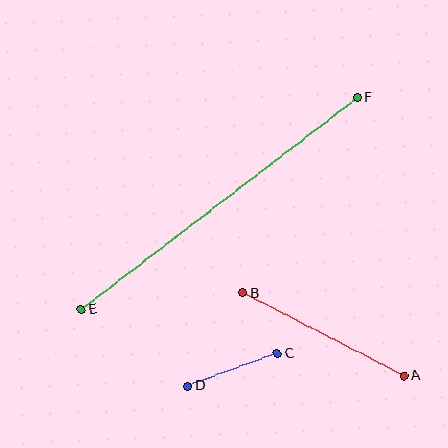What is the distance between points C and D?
The distance is approximately 96 pixels.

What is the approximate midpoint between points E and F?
The midpoint is at approximately (219, 203) pixels.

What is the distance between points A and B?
The distance is approximately 181 pixels.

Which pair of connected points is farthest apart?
Points E and F are farthest apart.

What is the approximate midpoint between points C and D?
The midpoint is at approximately (232, 370) pixels.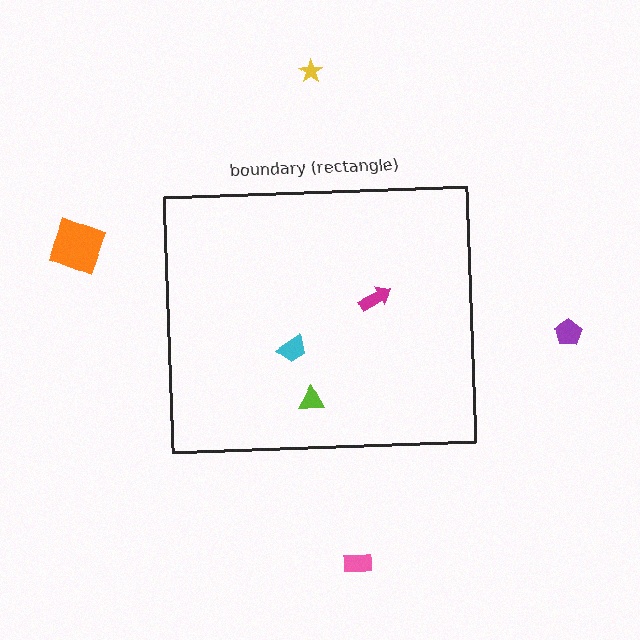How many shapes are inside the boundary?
3 inside, 4 outside.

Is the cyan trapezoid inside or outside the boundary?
Inside.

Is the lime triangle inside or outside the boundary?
Inside.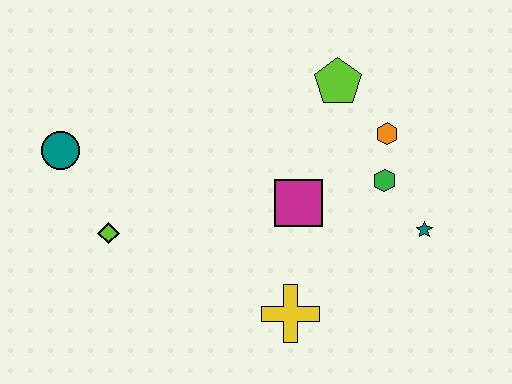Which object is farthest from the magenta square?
The teal circle is farthest from the magenta square.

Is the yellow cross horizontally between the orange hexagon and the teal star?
No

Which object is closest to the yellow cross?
The magenta square is closest to the yellow cross.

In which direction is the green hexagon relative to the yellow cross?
The green hexagon is above the yellow cross.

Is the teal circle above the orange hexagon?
No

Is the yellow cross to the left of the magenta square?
Yes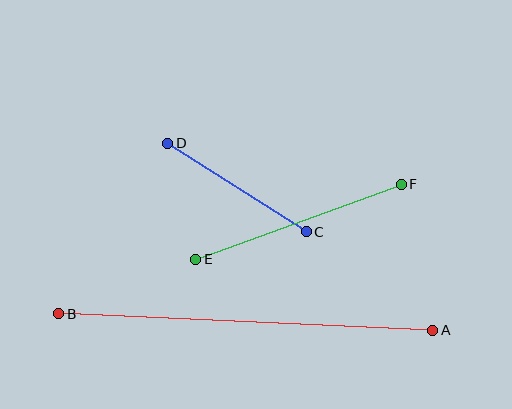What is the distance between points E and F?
The distance is approximately 219 pixels.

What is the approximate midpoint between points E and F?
The midpoint is at approximately (298, 222) pixels.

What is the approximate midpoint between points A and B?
The midpoint is at approximately (246, 322) pixels.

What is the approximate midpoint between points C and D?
The midpoint is at approximately (237, 188) pixels.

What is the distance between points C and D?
The distance is approximately 165 pixels.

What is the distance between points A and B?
The distance is approximately 374 pixels.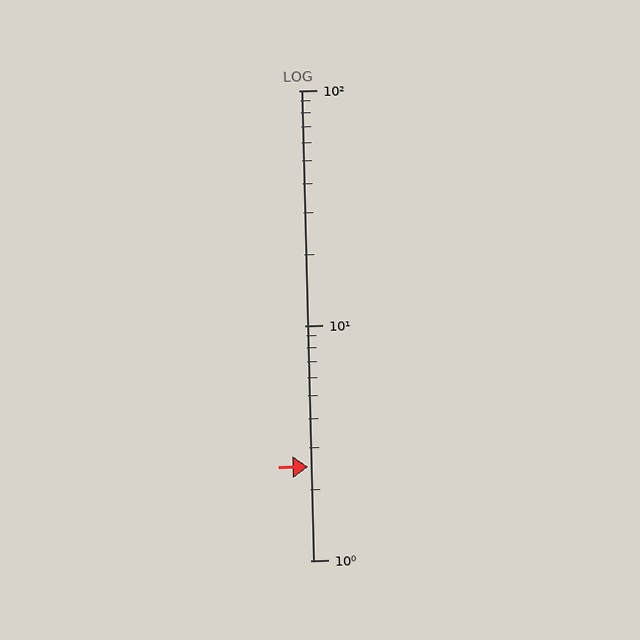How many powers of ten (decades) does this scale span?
The scale spans 2 decades, from 1 to 100.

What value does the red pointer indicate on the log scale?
The pointer indicates approximately 2.5.